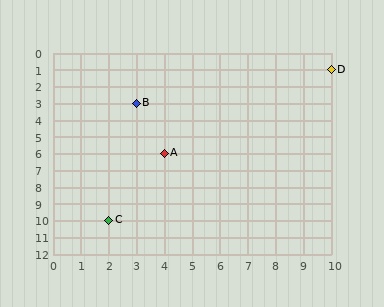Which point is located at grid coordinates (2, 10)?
Point C is at (2, 10).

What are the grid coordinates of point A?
Point A is at grid coordinates (4, 6).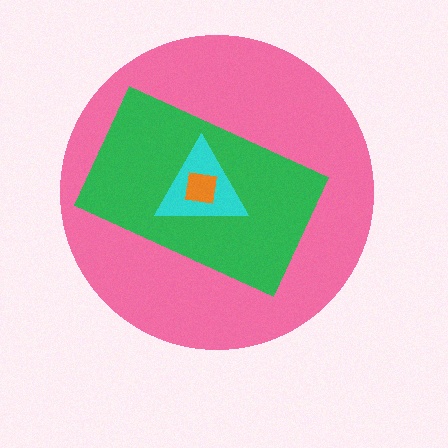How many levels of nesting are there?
4.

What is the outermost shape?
The pink circle.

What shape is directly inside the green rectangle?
The cyan triangle.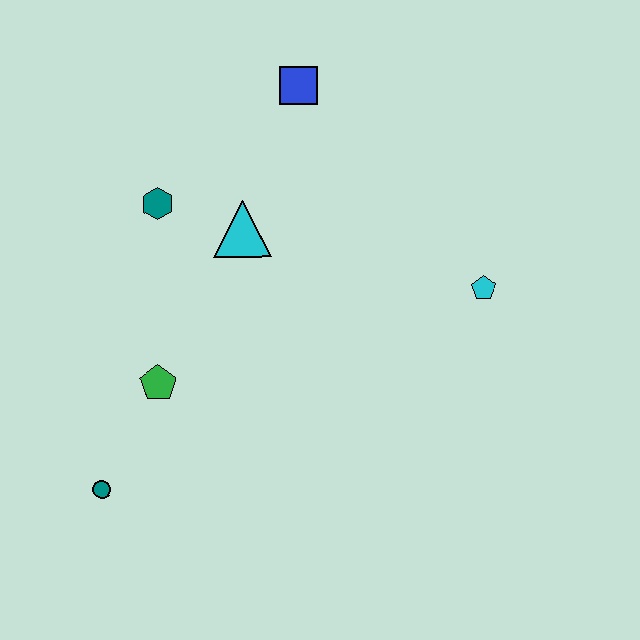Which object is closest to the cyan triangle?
The teal hexagon is closest to the cyan triangle.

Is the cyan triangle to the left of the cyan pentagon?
Yes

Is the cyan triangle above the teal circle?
Yes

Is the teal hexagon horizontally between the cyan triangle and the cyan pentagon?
No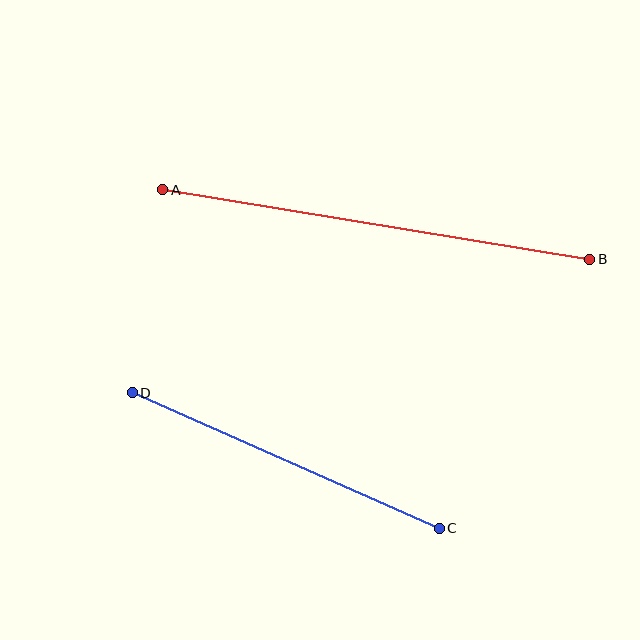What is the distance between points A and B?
The distance is approximately 432 pixels.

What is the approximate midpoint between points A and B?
The midpoint is at approximately (376, 225) pixels.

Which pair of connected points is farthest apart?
Points A and B are farthest apart.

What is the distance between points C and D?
The distance is approximately 335 pixels.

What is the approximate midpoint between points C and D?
The midpoint is at approximately (286, 460) pixels.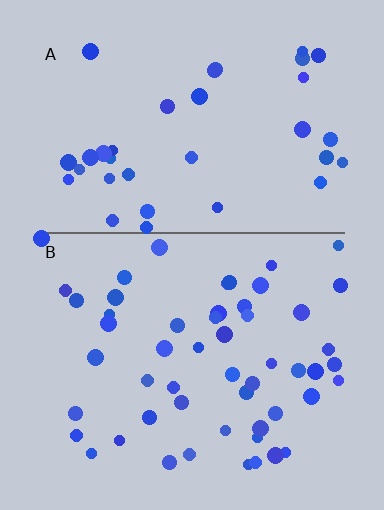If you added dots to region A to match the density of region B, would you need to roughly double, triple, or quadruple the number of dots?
Approximately double.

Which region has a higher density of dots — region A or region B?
B (the bottom).